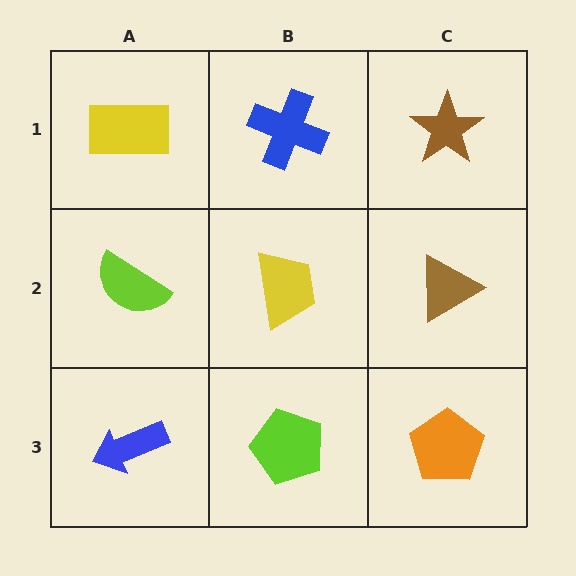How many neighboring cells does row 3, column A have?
2.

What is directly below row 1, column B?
A yellow trapezoid.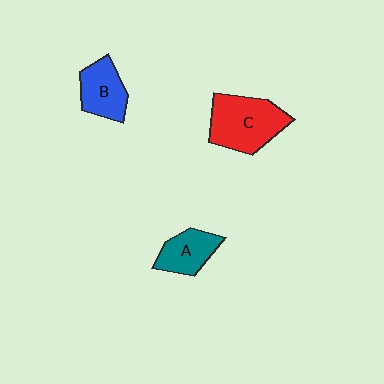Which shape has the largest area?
Shape C (red).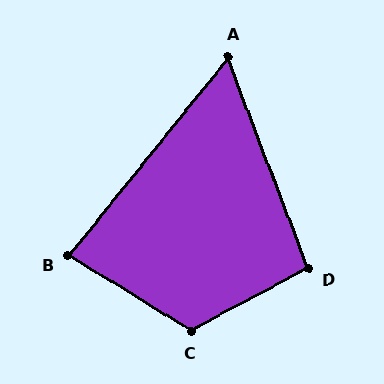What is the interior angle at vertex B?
Approximately 83 degrees (acute).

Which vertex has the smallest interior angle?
A, at approximately 60 degrees.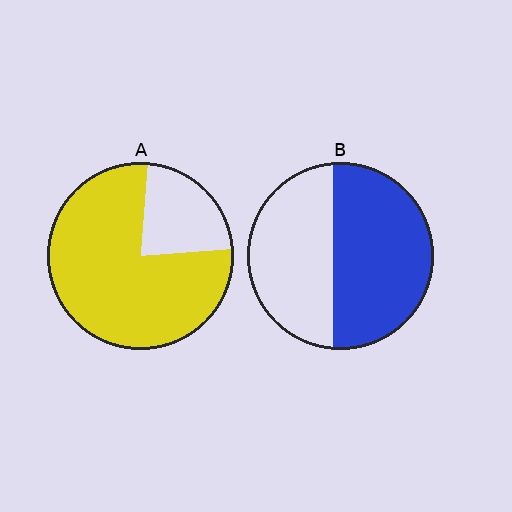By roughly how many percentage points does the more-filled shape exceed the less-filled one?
By roughly 20 percentage points (A over B).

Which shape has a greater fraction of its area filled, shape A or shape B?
Shape A.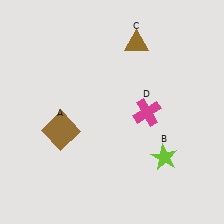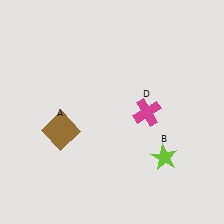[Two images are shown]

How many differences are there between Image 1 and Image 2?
There is 1 difference between the two images.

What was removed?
The brown triangle (C) was removed in Image 2.